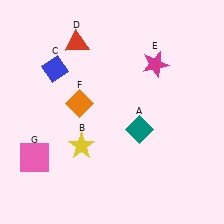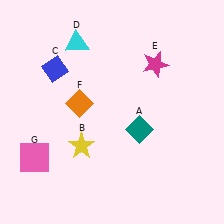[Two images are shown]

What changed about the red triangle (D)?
In Image 1, D is red. In Image 2, it changed to cyan.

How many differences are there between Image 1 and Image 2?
There is 1 difference between the two images.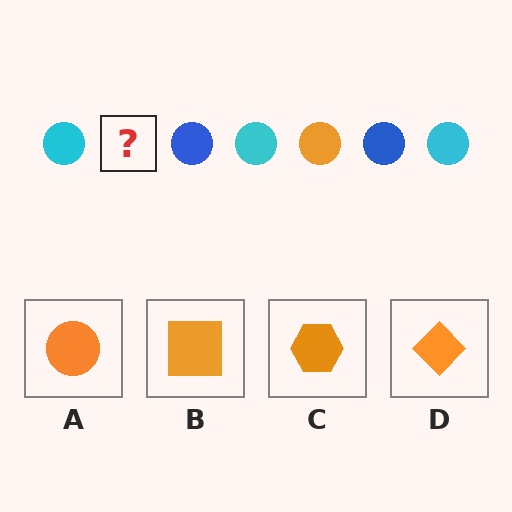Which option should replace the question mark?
Option A.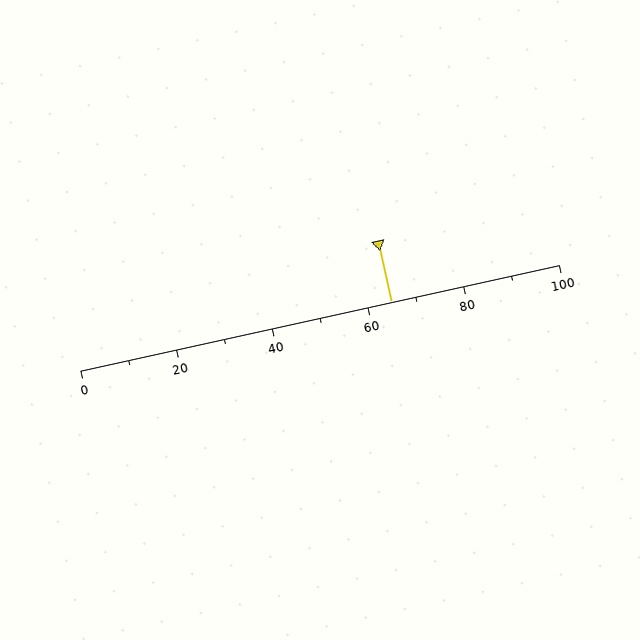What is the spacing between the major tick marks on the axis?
The major ticks are spaced 20 apart.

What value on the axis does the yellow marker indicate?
The marker indicates approximately 65.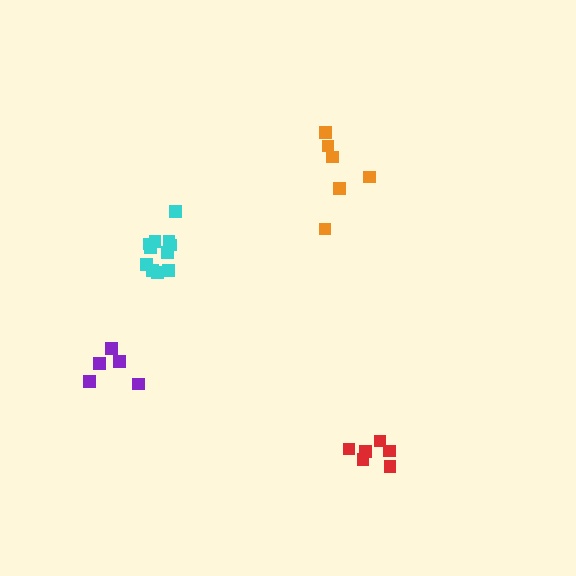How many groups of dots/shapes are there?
There are 4 groups.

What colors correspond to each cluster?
The clusters are colored: red, purple, orange, cyan.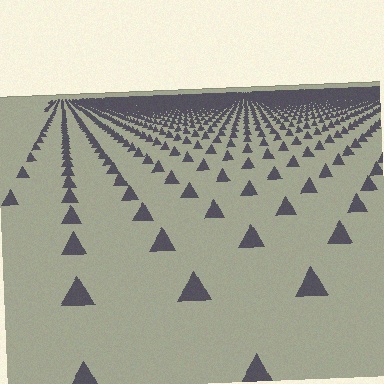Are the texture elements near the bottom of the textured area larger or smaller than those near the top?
Larger. Near the bottom, elements are closer to the viewer and appear at a bigger on-screen size.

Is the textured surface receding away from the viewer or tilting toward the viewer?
The surface is receding away from the viewer. Texture elements get smaller and denser toward the top.